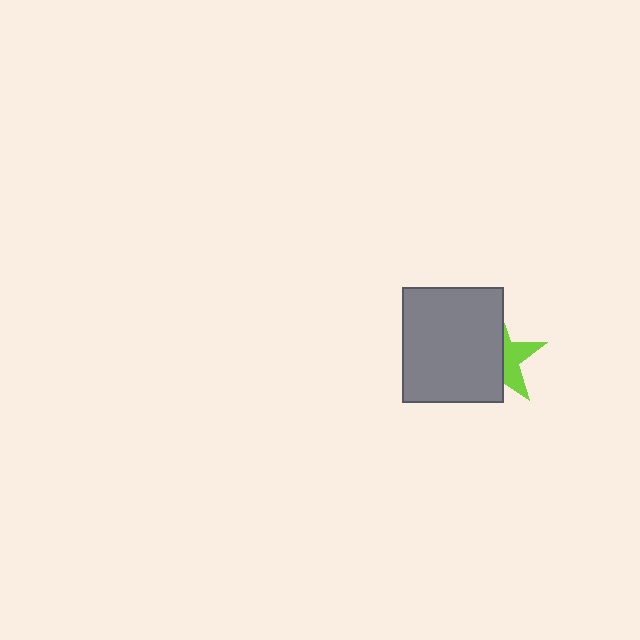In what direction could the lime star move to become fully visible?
The lime star could move right. That would shift it out from behind the gray rectangle entirely.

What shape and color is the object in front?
The object in front is a gray rectangle.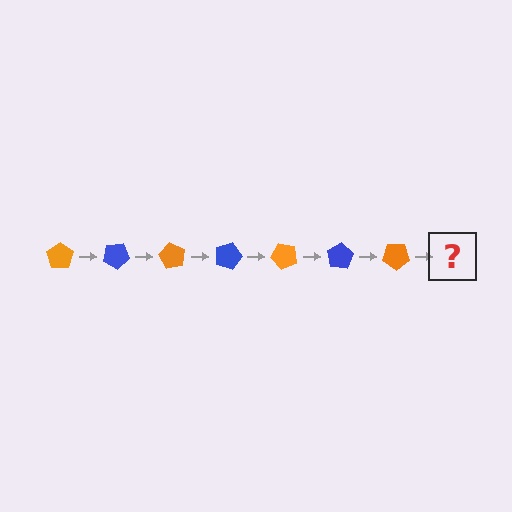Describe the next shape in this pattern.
It should be a blue pentagon, rotated 210 degrees from the start.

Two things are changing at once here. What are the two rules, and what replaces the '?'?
The two rules are that it rotates 30 degrees each step and the color cycles through orange and blue. The '?' should be a blue pentagon, rotated 210 degrees from the start.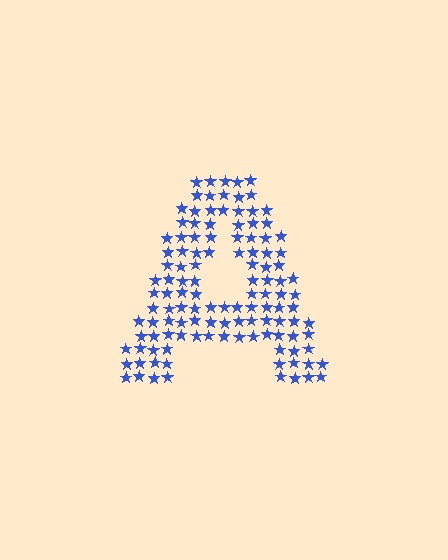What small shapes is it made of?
It is made of small stars.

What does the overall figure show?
The overall figure shows the letter A.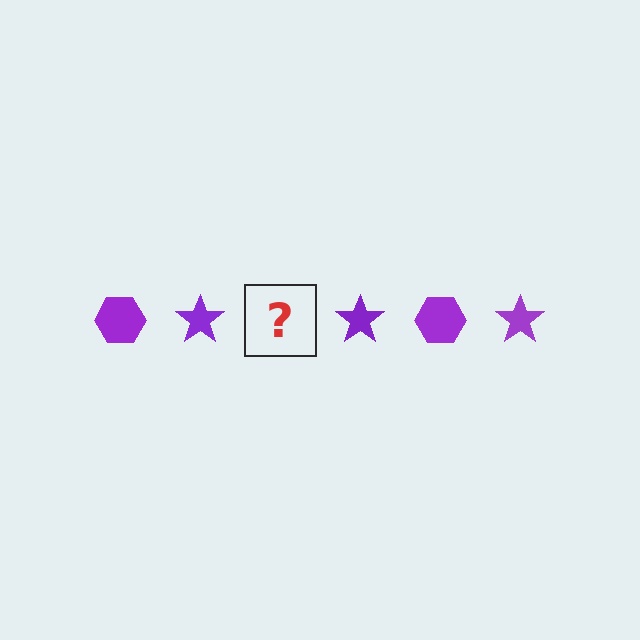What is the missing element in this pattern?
The missing element is a purple hexagon.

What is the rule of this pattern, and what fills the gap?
The rule is that the pattern cycles through hexagon, star shapes in purple. The gap should be filled with a purple hexagon.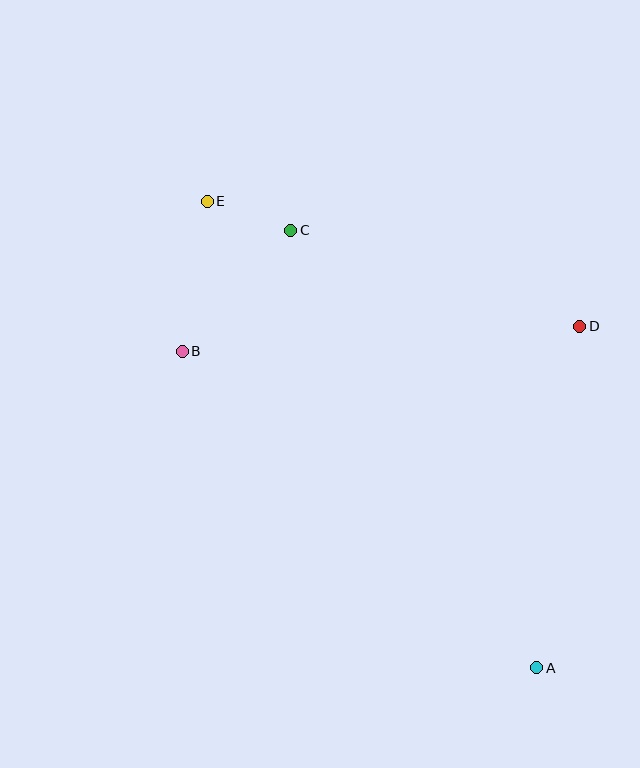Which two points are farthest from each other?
Points A and E are farthest from each other.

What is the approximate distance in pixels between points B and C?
The distance between B and C is approximately 163 pixels.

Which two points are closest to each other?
Points C and E are closest to each other.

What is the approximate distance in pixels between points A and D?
The distance between A and D is approximately 344 pixels.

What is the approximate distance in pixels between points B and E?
The distance between B and E is approximately 152 pixels.